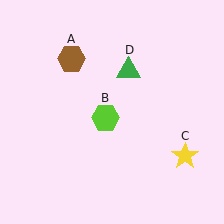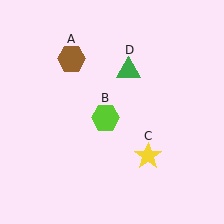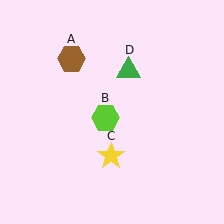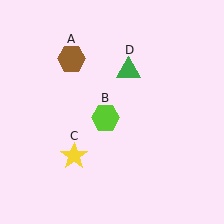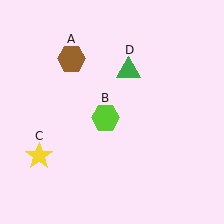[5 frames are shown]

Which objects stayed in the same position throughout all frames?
Brown hexagon (object A) and lime hexagon (object B) and green triangle (object D) remained stationary.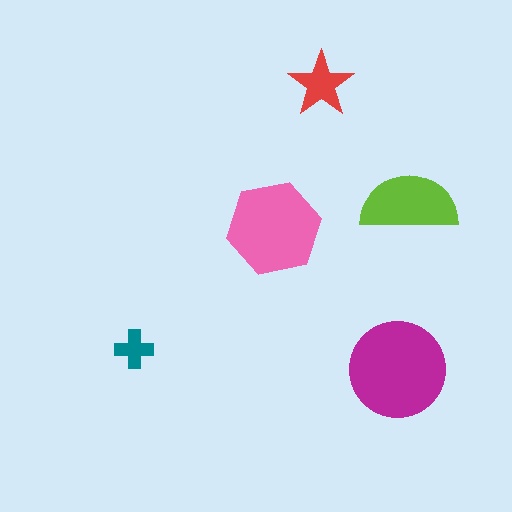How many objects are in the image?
There are 5 objects in the image.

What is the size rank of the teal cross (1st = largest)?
5th.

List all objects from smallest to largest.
The teal cross, the red star, the lime semicircle, the pink hexagon, the magenta circle.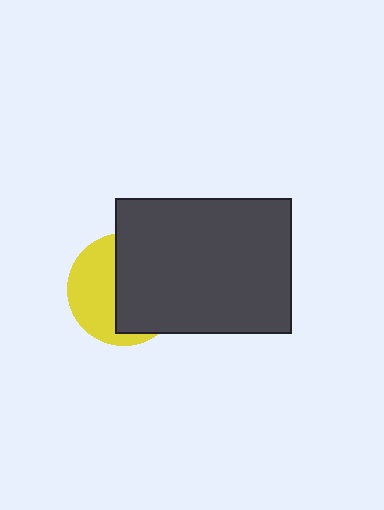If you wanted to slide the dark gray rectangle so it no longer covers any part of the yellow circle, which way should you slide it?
Slide it right — that is the most direct way to separate the two shapes.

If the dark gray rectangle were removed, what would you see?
You would see the complete yellow circle.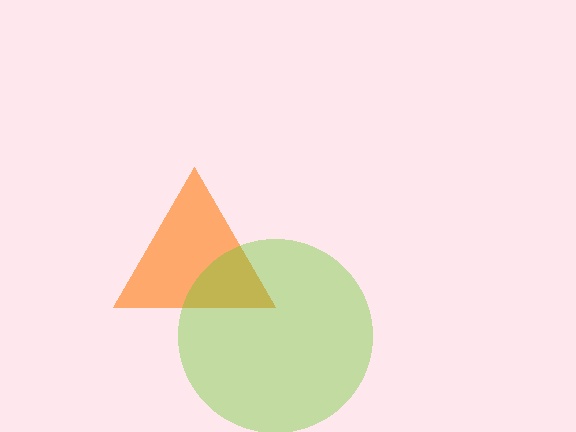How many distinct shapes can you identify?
There are 2 distinct shapes: an orange triangle, a lime circle.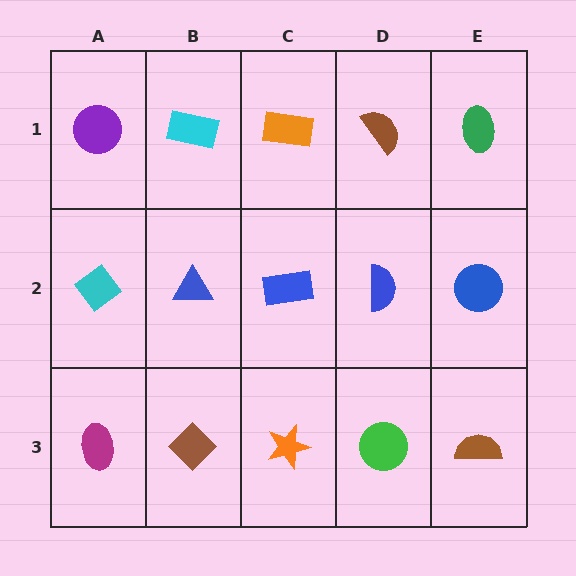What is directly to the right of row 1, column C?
A brown semicircle.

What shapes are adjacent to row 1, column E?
A blue circle (row 2, column E), a brown semicircle (row 1, column D).